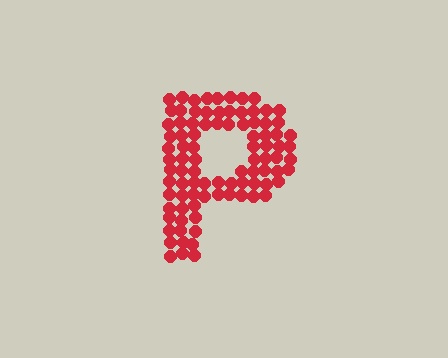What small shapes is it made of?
It is made of small circles.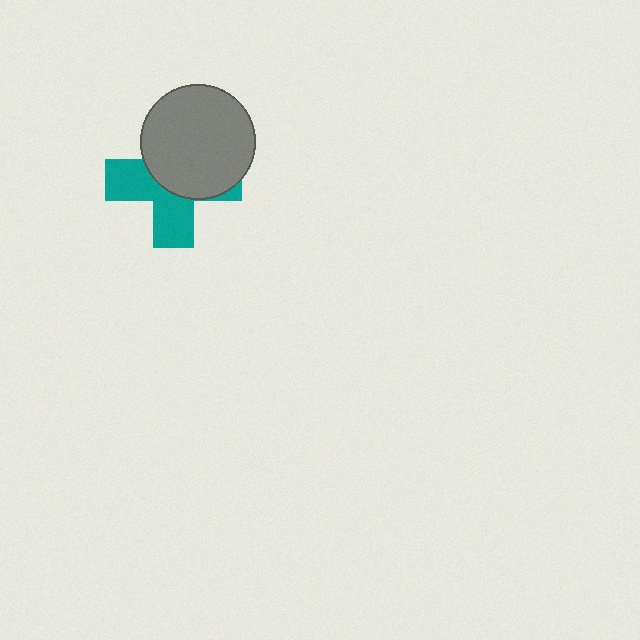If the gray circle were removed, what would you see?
You would see the complete teal cross.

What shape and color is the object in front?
The object in front is a gray circle.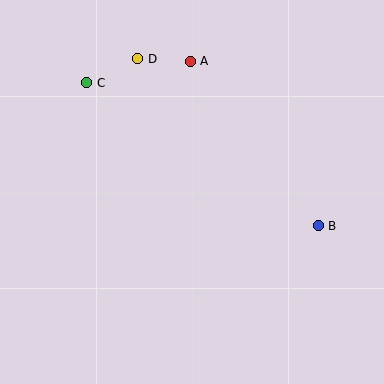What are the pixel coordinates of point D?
Point D is at (138, 59).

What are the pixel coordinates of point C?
Point C is at (87, 83).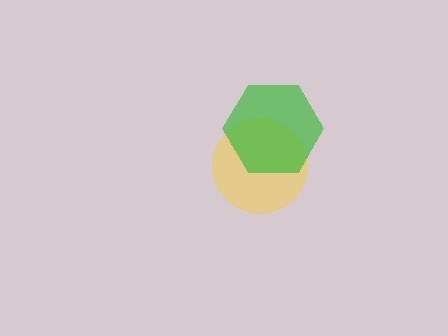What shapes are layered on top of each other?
The layered shapes are: a yellow circle, a green hexagon.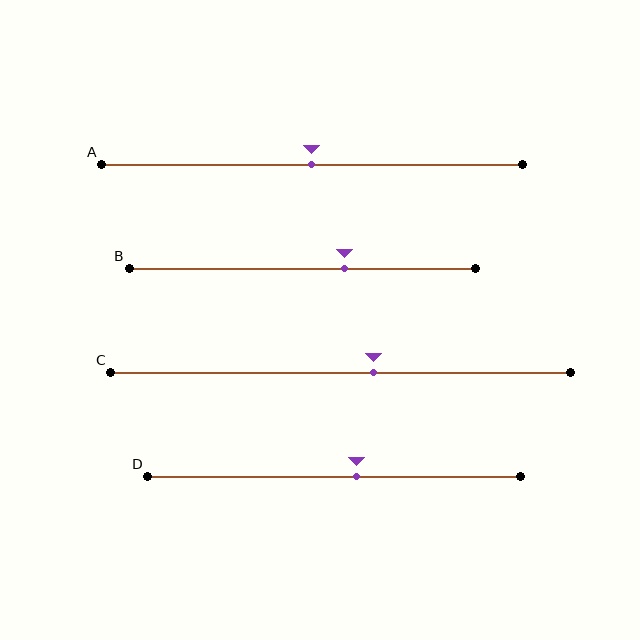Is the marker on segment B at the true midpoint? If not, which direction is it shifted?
No, the marker on segment B is shifted to the right by about 12% of the segment length.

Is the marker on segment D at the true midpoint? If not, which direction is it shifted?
No, the marker on segment D is shifted to the right by about 6% of the segment length.